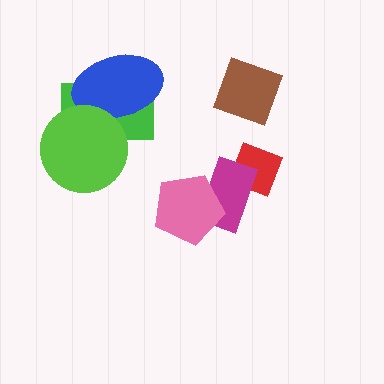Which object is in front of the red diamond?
The magenta rectangle is in front of the red diamond.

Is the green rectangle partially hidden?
Yes, it is partially covered by another shape.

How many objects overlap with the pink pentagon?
1 object overlaps with the pink pentagon.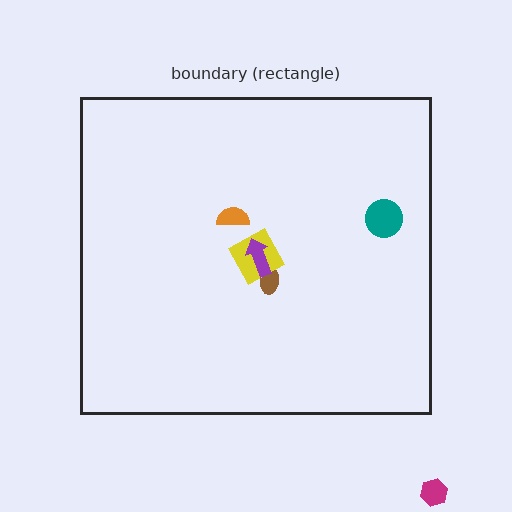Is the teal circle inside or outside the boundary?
Inside.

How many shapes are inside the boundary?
5 inside, 1 outside.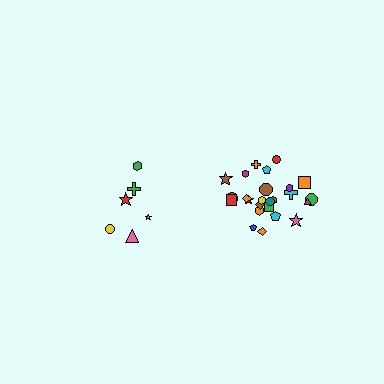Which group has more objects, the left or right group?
The right group.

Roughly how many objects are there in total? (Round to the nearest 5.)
Roughly 30 objects in total.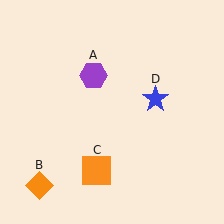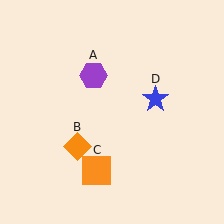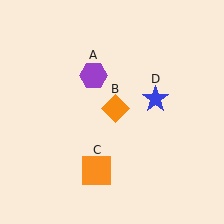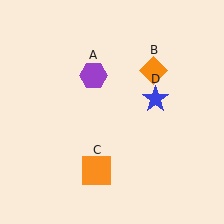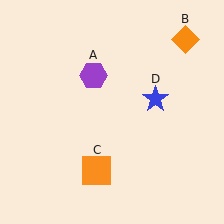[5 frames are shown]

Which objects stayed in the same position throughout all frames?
Purple hexagon (object A) and orange square (object C) and blue star (object D) remained stationary.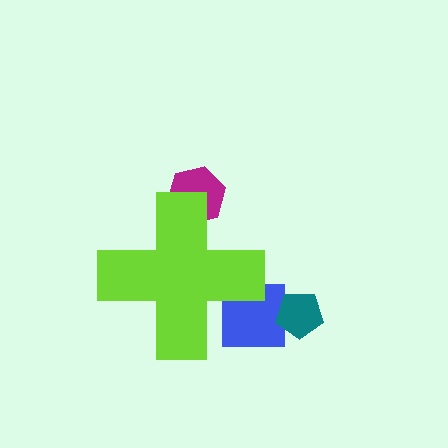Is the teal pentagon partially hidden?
No, the teal pentagon is fully visible.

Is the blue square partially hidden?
Yes, the blue square is partially hidden behind the lime cross.